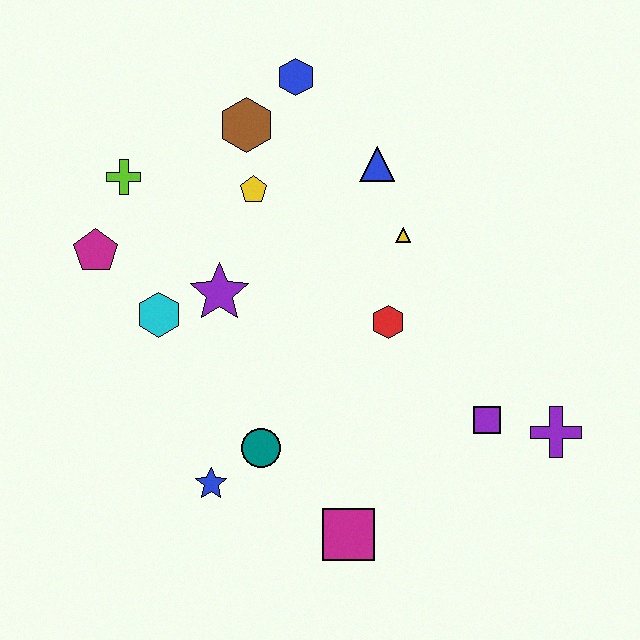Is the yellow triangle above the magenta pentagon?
Yes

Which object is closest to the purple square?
The purple cross is closest to the purple square.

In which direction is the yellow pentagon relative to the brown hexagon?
The yellow pentagon is below the brown hexagon.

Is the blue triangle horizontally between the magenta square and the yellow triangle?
Yes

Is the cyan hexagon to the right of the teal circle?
No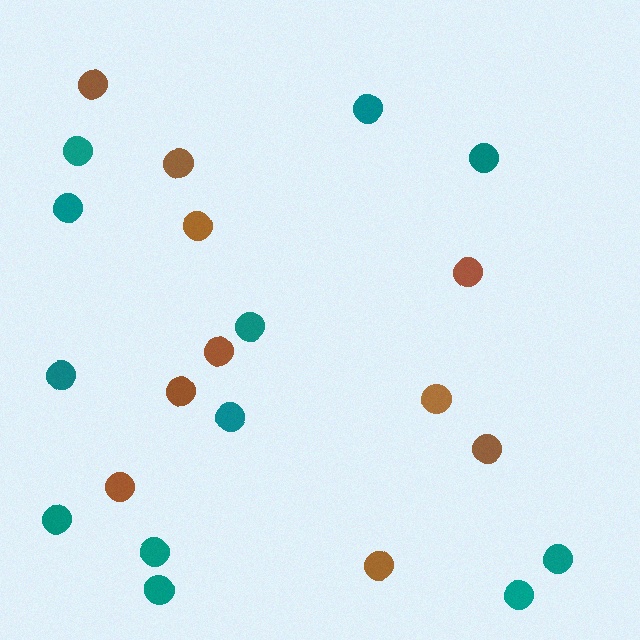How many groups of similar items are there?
There are 2 groups: one group of brown circles (10) and one group of teal circles (12).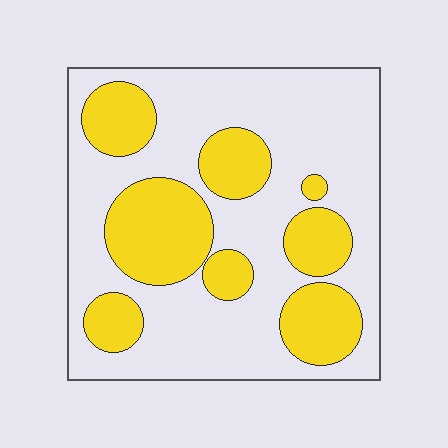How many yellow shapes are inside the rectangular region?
8.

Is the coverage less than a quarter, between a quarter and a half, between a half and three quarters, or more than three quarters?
Between a quarter and a half.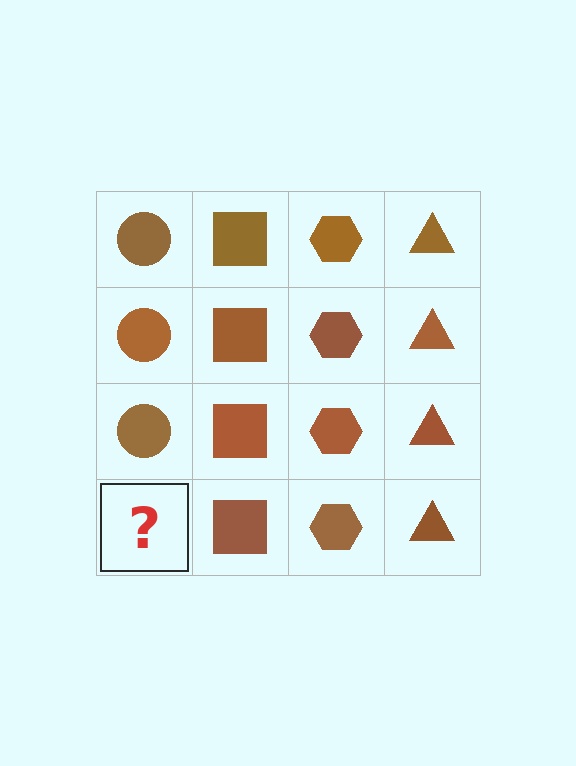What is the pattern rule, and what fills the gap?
The rule is that each column has a consistent shape. The gap should be filled with a brown circle.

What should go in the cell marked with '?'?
The missing cell should contain a brown circle.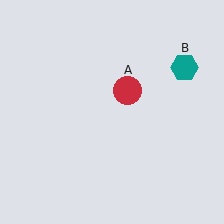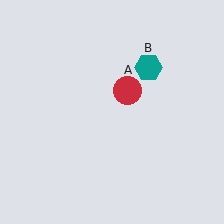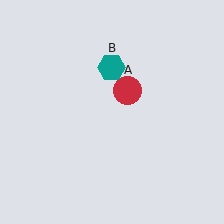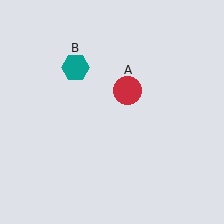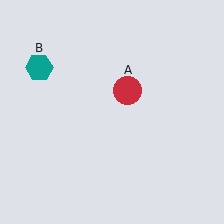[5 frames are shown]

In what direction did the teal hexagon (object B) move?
The teal hexagon (object B) moved left.